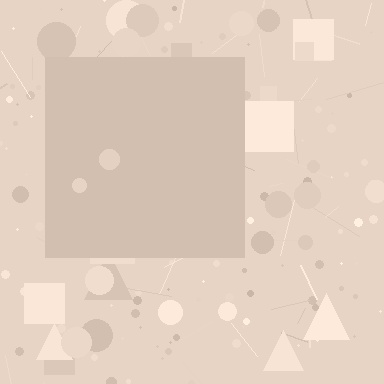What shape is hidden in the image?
A square is hidden in the image.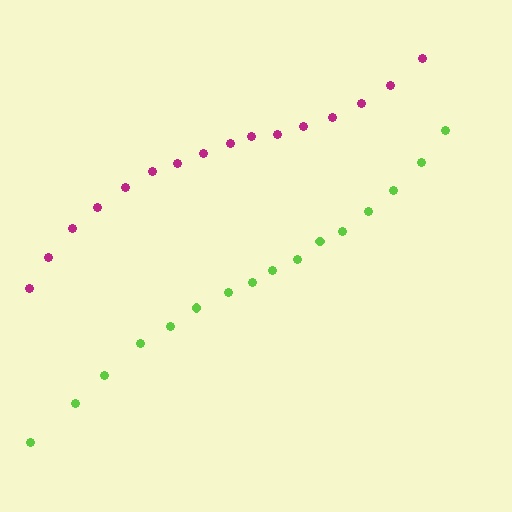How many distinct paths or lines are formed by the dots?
There are 2 distinct paths.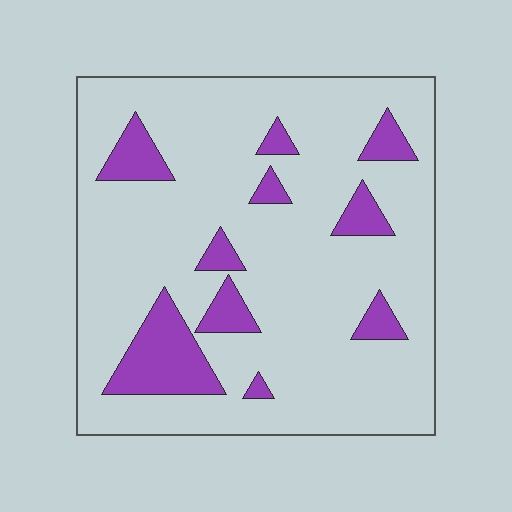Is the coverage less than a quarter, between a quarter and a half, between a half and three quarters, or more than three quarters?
Less than a quarter.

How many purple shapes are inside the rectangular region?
10.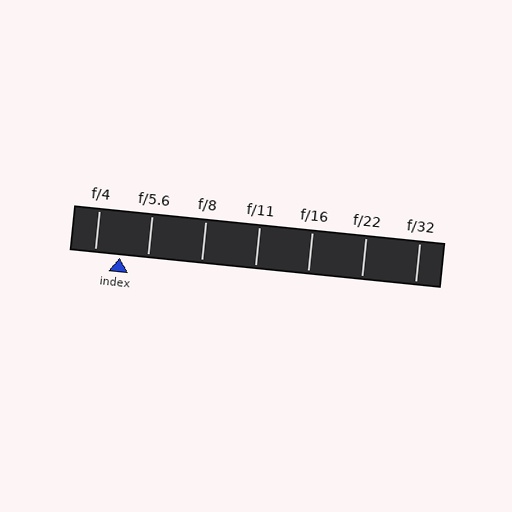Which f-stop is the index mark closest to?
The index mark is closest to f/4.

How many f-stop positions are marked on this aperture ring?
There are 7 f-stop positions marked.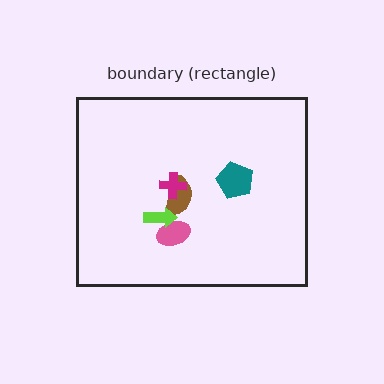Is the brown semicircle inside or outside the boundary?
Inside.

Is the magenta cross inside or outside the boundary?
Inside.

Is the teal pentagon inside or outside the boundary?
Inside.